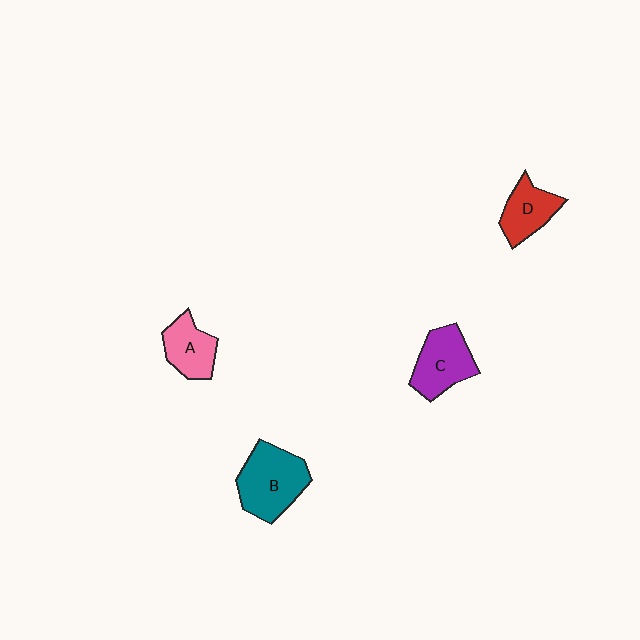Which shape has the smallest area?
Shape D (red).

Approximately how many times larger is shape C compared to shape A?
Approximately 1.2 times.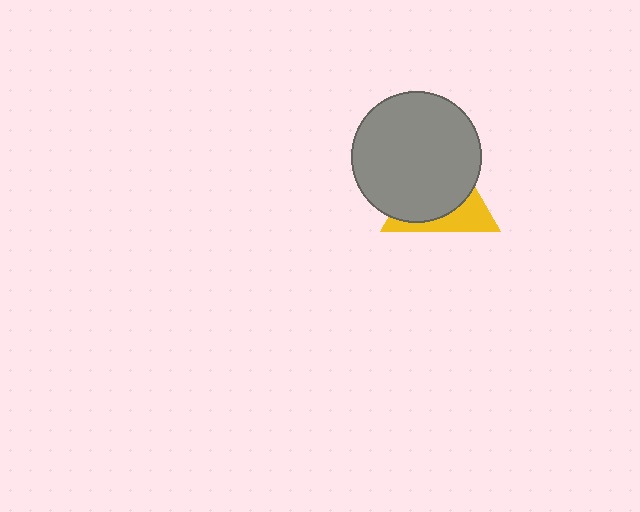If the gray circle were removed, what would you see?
You would see the complete yellow triangle.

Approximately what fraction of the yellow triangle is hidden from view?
Roughly 68% of the yellow triangle is hidden behind the gray circle.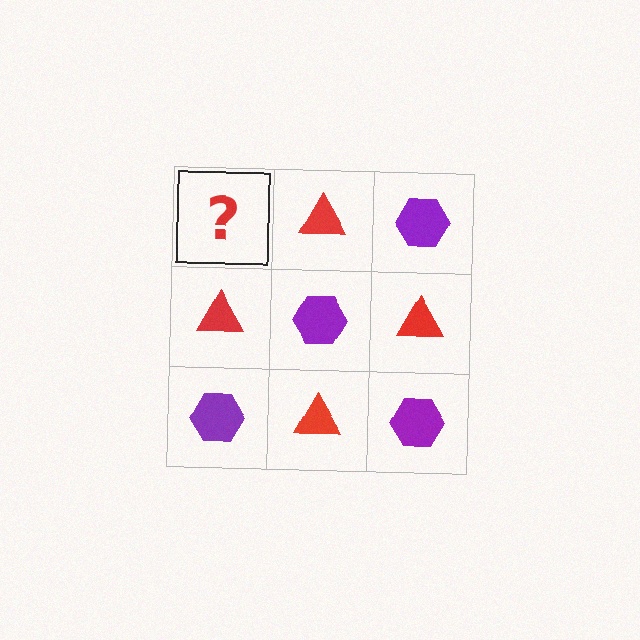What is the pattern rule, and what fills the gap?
The rule is that it alternates purple hexagon and red triangle in a checkerboard pattern. The gap should be filled with a purple hexagon.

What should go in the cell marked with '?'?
The missing cell should contain a purple hexagon.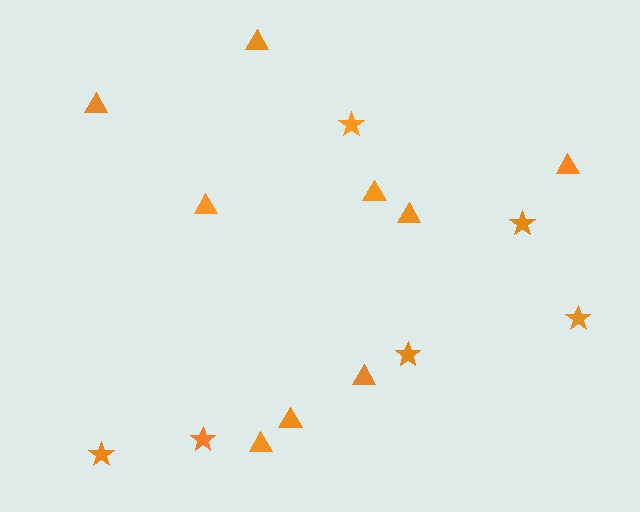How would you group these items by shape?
There are 2 groups: one group of stars (6) and one group of triangles (9).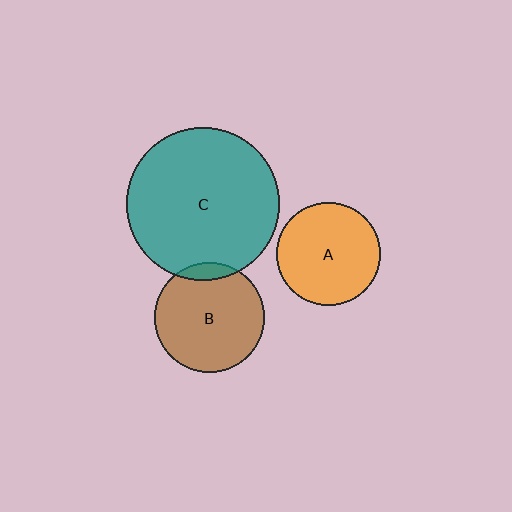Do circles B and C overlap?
Yes.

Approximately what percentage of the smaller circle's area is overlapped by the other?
Approximately 10%.